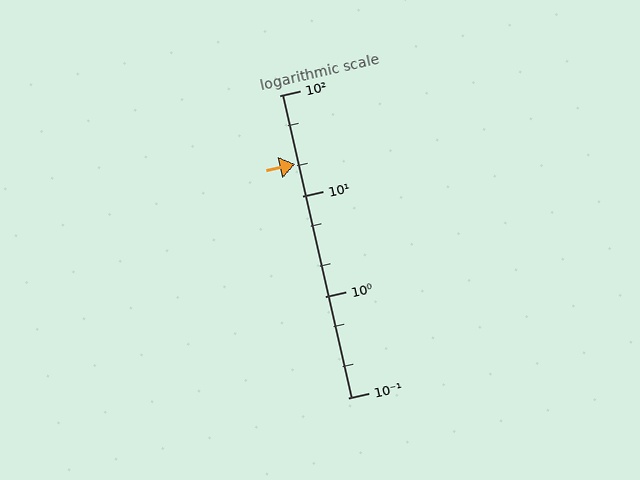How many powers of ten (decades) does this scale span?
The scale spans 3 decades, from 0.1 to 100.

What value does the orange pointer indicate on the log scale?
The pointer indicates approximately 21.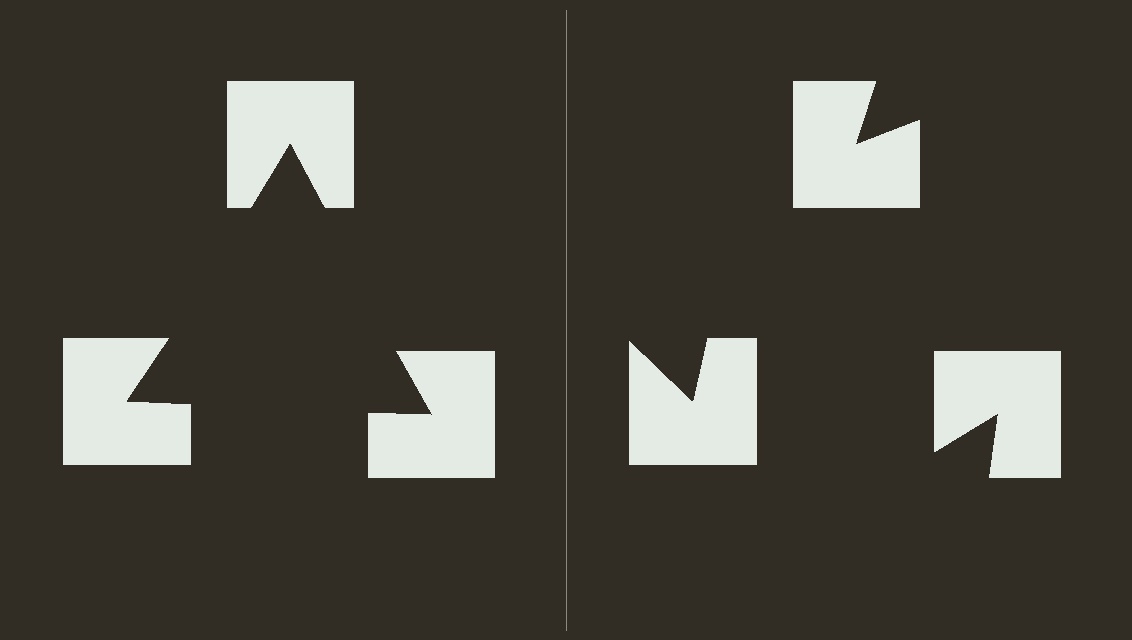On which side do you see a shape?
An illusory triangle appears on the left side. On the right side the wedge cuts are rotated, so no coherent shape forms.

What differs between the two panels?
The notched squares are positioned identically on both sides; only the wedge orientations differ. On the left they align to a triangle; on the right they are misaligned.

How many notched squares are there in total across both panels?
6 — 3 on each side.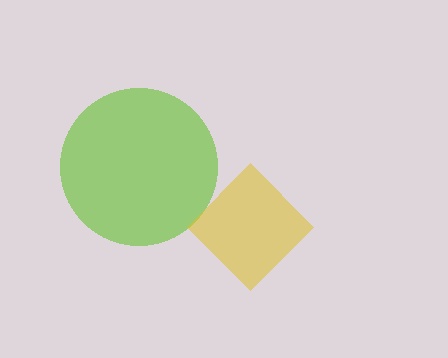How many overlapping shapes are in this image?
There are 2 overlapping shapes in the image.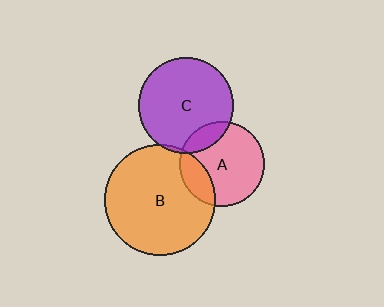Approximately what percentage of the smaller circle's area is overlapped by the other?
Approximately 15%.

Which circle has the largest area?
Circle B (orange).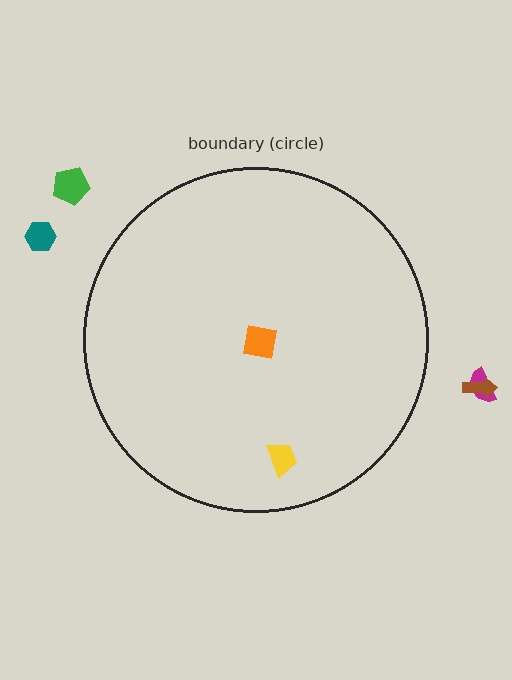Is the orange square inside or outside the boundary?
Inside.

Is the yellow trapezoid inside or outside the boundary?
Inside.